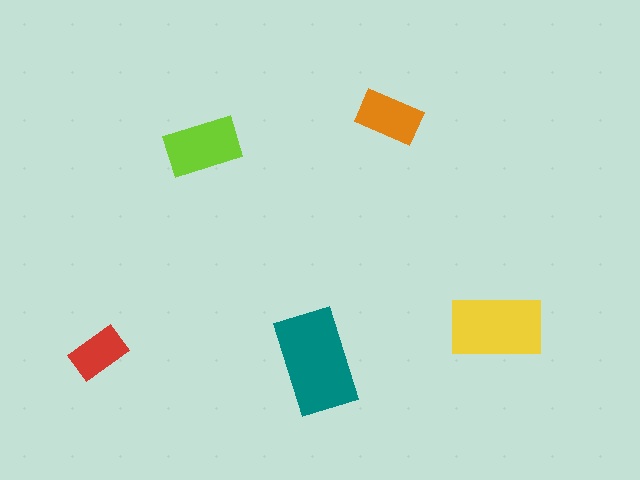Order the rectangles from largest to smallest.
the teal one, the yellow one, the lime one, the orange one, the red one.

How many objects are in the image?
There are 5 objects in the image.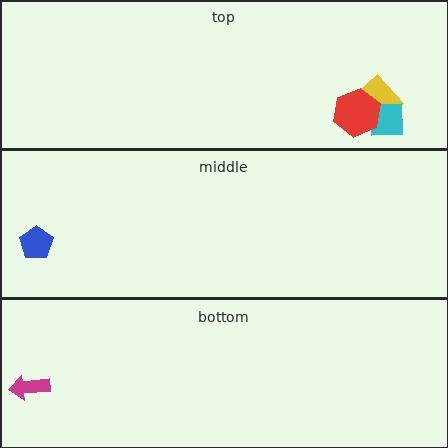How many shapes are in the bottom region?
1.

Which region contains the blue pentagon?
The middle region.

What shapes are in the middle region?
The blue pentagon.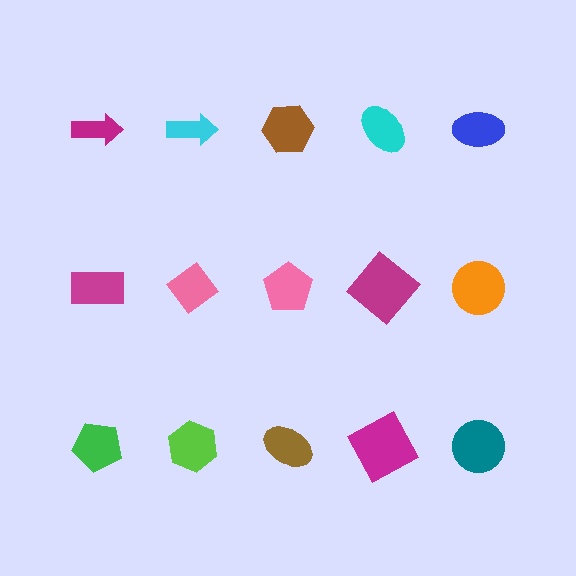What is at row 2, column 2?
A pink diamond.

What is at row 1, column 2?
A cyan arrow.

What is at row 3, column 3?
A brown ellipse.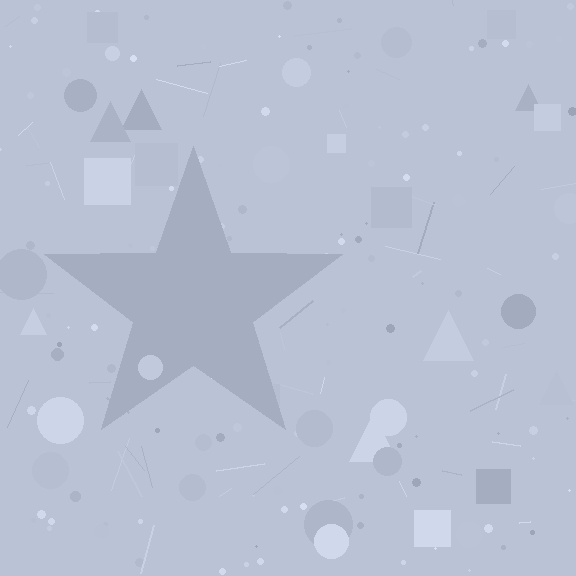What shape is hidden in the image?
A star is hidden in the image.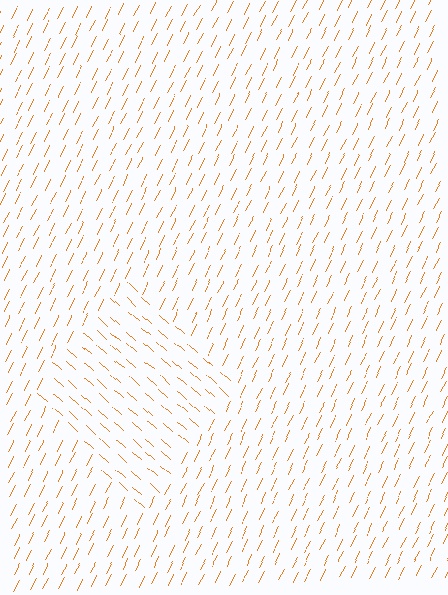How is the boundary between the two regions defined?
The boundary is defined purely by a change in line orientation (approximately 75 degrees difference). All lines are the same color and thickness.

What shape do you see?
I see a diamond.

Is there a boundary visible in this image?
Yes, there is a texture boundary formed by a change in line orientation.